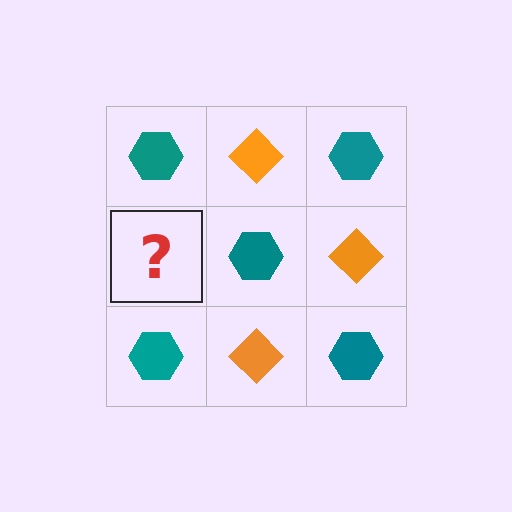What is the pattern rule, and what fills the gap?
The rule is that it alternates teal hexagon and orange diamond in a checkerboard pattern. The gap should be filled with an orange diamond.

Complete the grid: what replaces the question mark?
The question mark should be replaced with an orange diamond.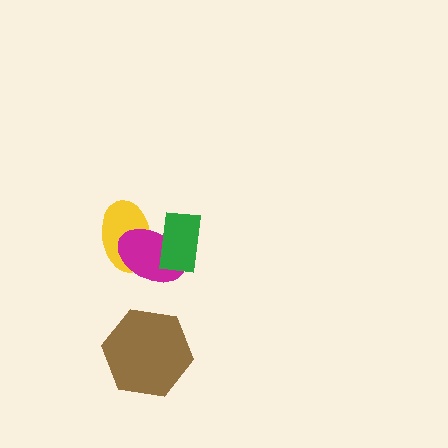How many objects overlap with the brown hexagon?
0 objects overlap with the brown hexagon.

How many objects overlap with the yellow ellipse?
2 objects overlap with the yellow ellipse.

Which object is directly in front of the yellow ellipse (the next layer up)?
The magenta ellipse is directly in front of the yellow ellipse.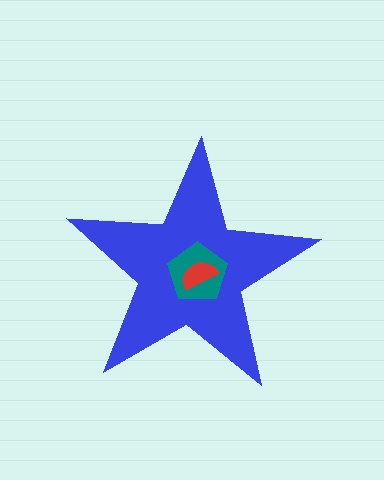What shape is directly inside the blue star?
The teal pentagon.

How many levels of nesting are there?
3.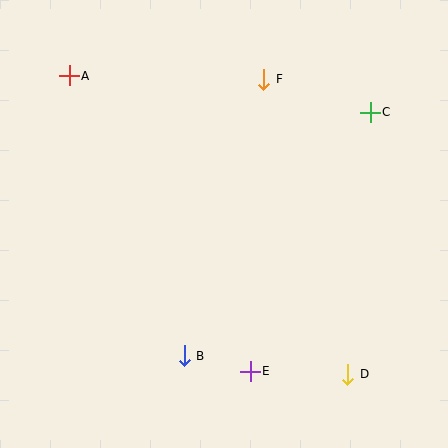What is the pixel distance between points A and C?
The distance between A and C is 303 pixels.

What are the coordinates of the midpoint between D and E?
The midpoint between D and E is at (299, 373).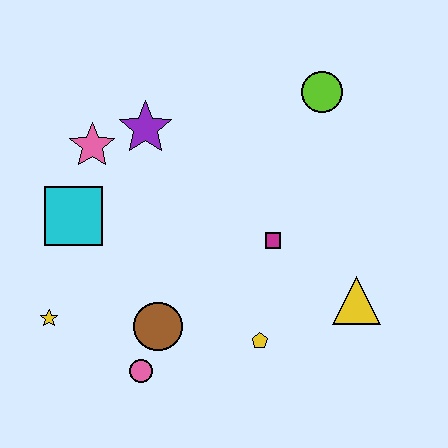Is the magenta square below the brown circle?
No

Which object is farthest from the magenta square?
The yellow star is farthest from the magenta square.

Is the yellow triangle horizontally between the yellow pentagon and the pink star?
No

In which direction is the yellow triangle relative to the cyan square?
The yellow triangle is to the right of the cyan square.